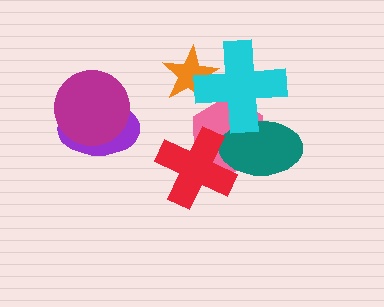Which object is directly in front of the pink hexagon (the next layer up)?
The teal ellipse is directly in front of the pink hexagon.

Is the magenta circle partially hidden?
No, no other shape covers it.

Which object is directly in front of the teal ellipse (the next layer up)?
The cyan cross is directly in front of the teal ellipse.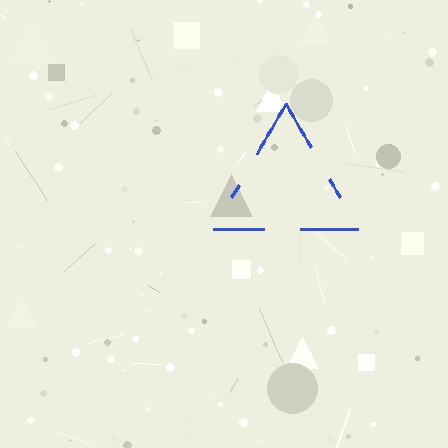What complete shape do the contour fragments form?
The contour fragments form a triangle.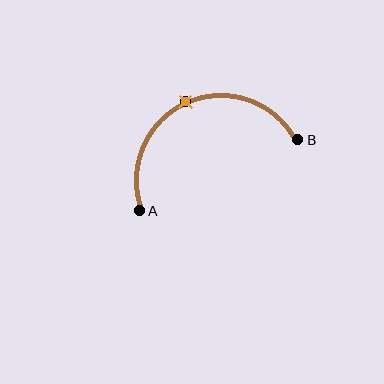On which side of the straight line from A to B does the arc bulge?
The arc bulges above the straight line connecting A and B.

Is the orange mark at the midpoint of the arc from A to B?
Yes. The orange mark lies on the arc at equal arc-length from both A and B — it is the arc midpoint.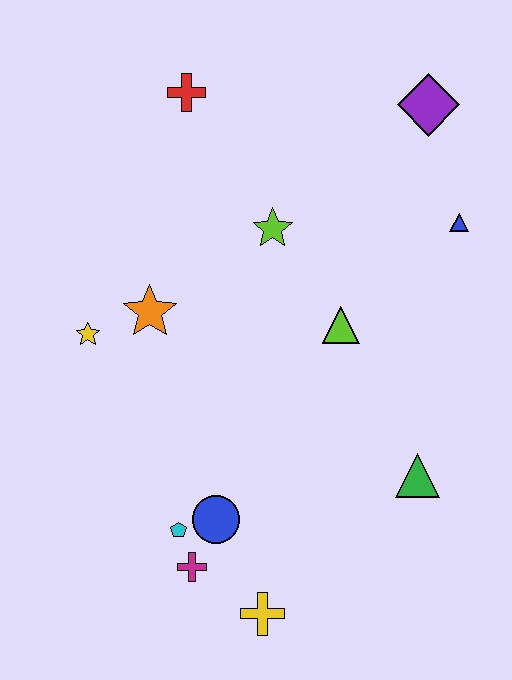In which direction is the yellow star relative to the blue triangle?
The yellow star is to the left of the blue triangle.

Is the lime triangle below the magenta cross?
No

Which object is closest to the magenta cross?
The cyan pentagon is closest to the magenta cross.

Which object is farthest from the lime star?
The yellow cross is farthest from the lime star.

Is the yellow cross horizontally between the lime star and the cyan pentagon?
Yes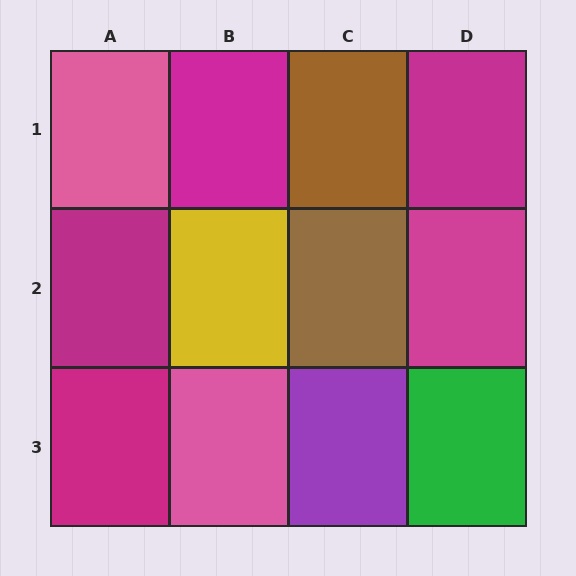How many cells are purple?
1 cell is purple.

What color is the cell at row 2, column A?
Magenta.